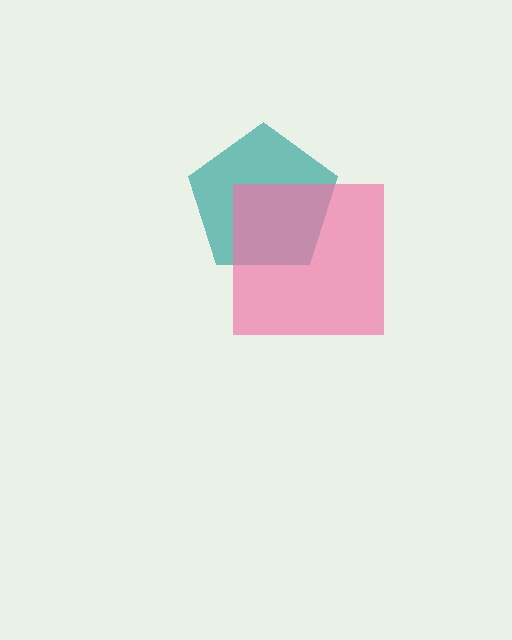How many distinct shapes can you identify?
There are 2 distinct shapes: a teal pentagon, a pink square.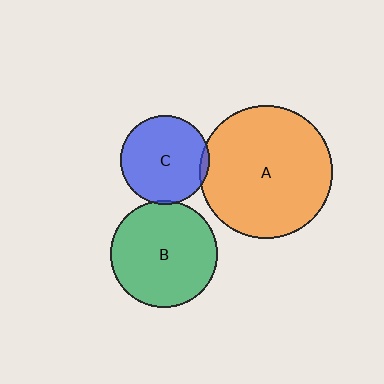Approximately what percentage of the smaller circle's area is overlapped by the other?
Approximately 5%.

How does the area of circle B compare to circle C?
Approximately 1.5 times.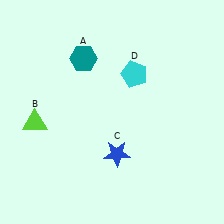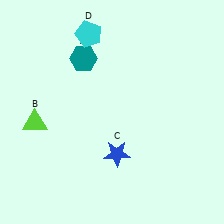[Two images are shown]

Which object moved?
The cyan pentagon (D) moved left.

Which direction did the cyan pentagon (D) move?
The cyan pentagon (D) moved left.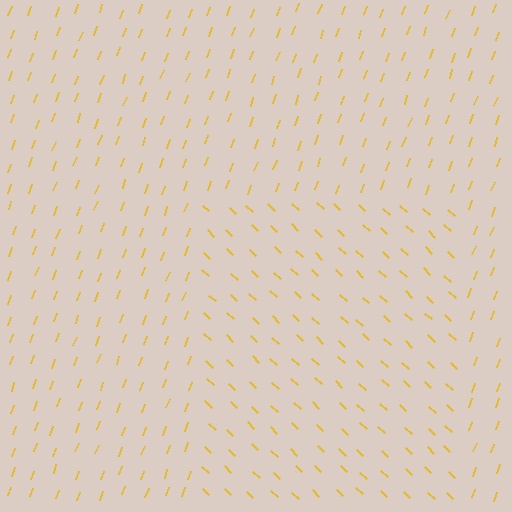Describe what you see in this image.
The image is filled with small yellow line segments. A rectangle region in the image has lines oriented differently from the surrounding lines, creating a visible texture boundary.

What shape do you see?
I see a rectangle.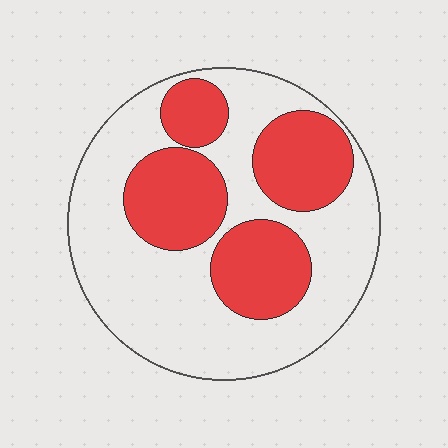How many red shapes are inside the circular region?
4.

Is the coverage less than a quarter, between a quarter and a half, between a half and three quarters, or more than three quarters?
Between a quarter and a half.